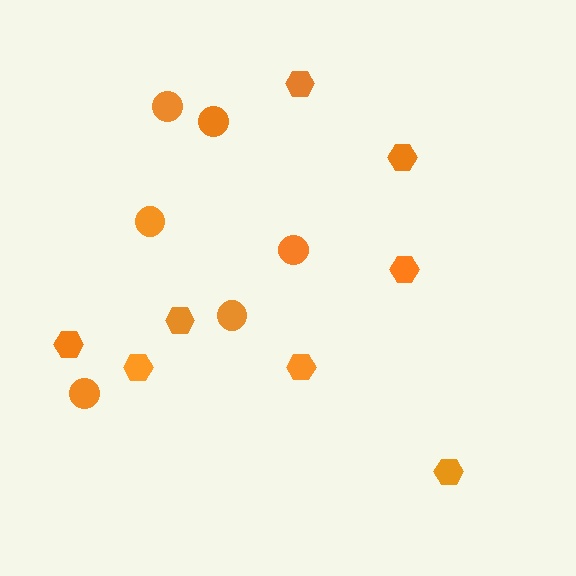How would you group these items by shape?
There are 2 groups: one group of hexagons (8) and one group of circles (6).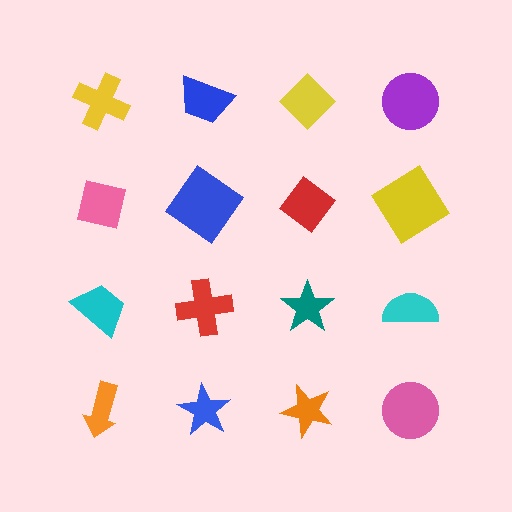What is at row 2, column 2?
A blue diamond.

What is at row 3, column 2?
A red cross.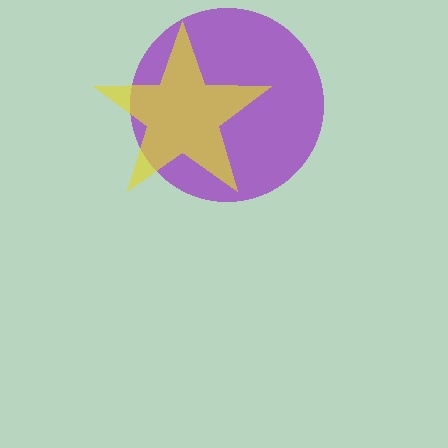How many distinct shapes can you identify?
There are 2 distinct shapes: a purple circle, a yellow star.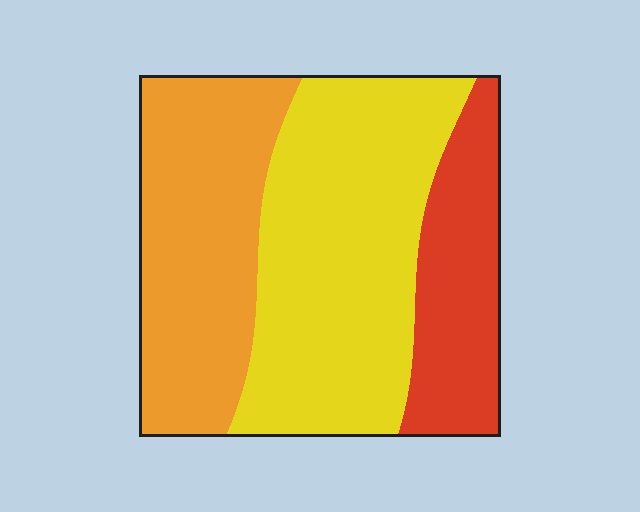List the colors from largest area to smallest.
From largest to smallest: yellow, orange, red.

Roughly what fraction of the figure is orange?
Orange takes up about one third (1/3) of the figure.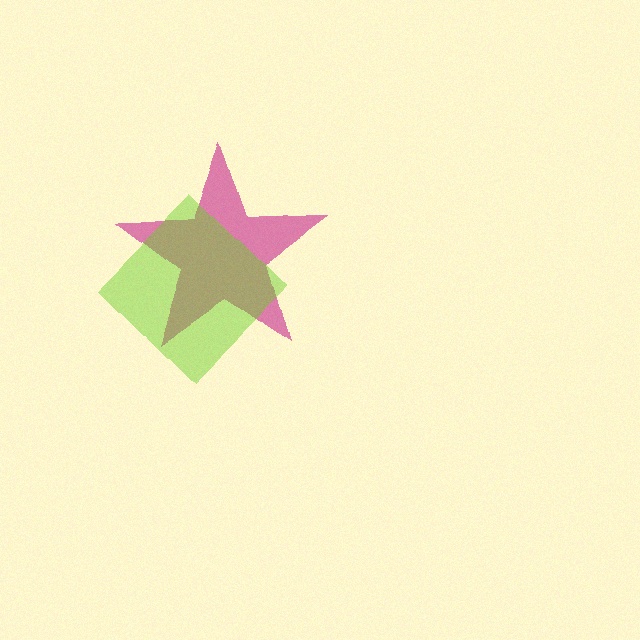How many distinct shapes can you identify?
There are 2 distinct shapes: a magenta star, a lime diamond.